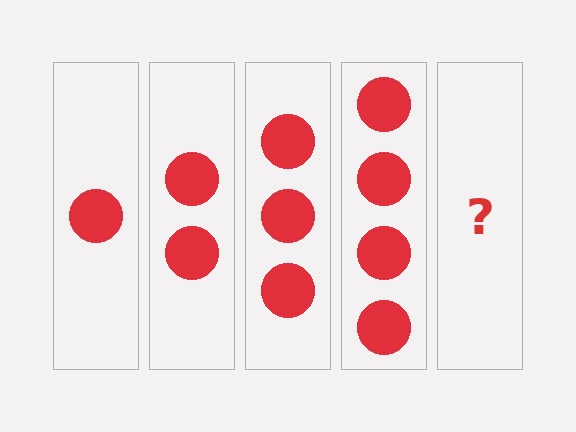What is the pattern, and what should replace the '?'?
The pattern is that each step adds one more circle. The '?' should be 5 circles.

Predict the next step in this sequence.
The next step is 5 circles.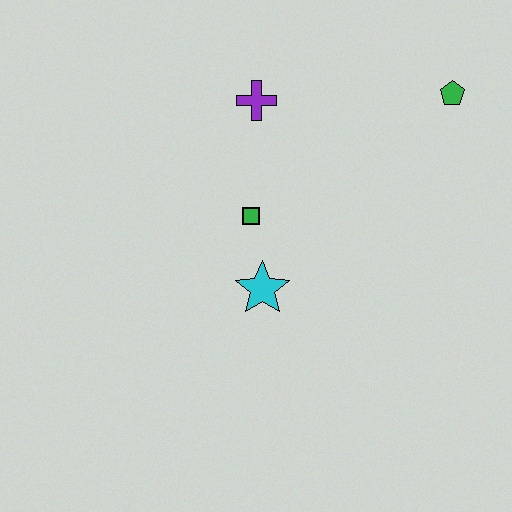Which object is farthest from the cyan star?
The green pentagon is farthest from the cyan star.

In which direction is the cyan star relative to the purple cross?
The cyan star is below the purple cross.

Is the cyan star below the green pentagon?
Yes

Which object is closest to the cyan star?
The green square is closest to the cyan star.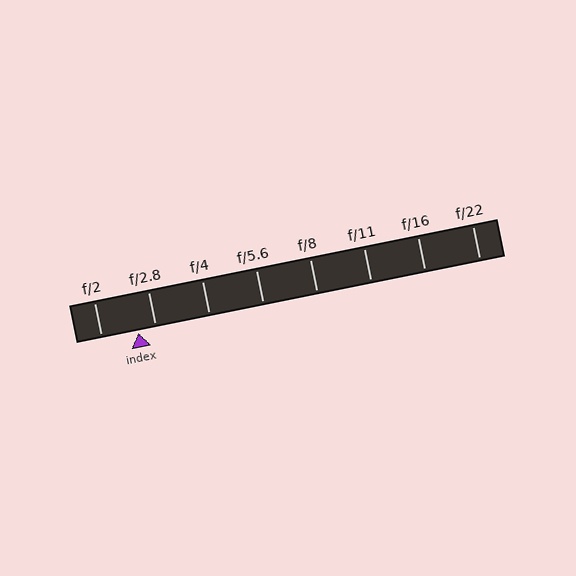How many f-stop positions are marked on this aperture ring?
There are 8 f-stop positions marked.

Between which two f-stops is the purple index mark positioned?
The index mark is between f/2 and f/2.8.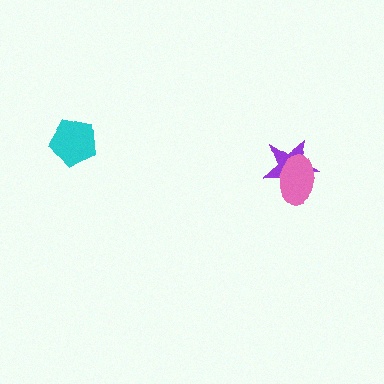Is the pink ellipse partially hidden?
No, no other shape covers it.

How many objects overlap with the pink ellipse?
1 object overlaps with the pink ellipse.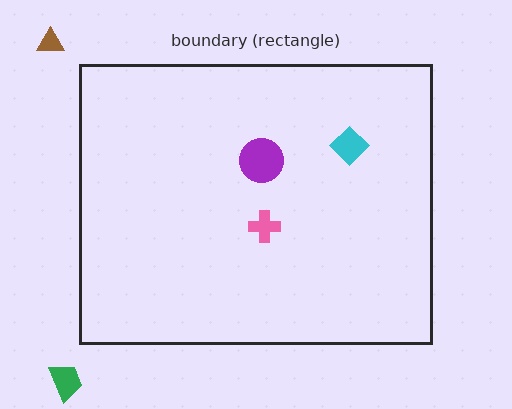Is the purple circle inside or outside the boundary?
Inside.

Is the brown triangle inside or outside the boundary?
Outside.